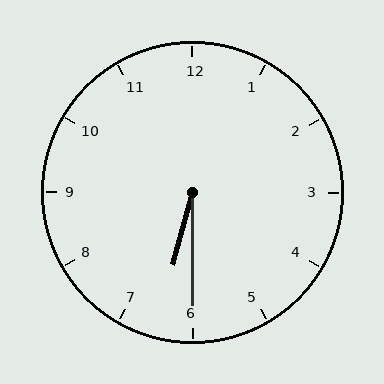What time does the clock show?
6:30.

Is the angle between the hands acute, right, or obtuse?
It is acute.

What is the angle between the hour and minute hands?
Approximately 15 degrees.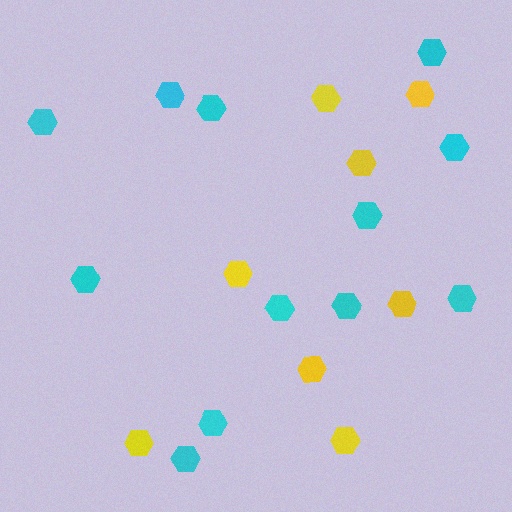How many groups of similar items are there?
There are 2 groups: one group of yellow hexagons (8) and one group of cyan hexagons (12).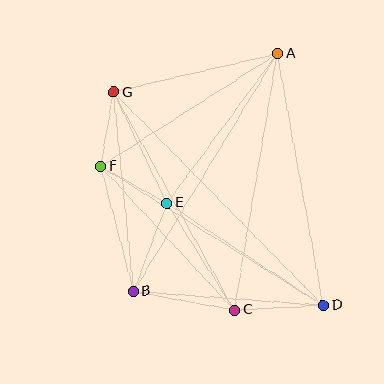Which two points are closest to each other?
Points F and G are closest to each other.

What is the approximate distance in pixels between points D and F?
The distance between D and F is approximately 262 pixels.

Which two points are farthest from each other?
Points D and G are farthest from each other.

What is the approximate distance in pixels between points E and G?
The distance between E and G is approximately 123 pixels.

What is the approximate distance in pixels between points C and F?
The distance between C and F is approximately 196 pixels.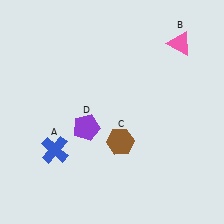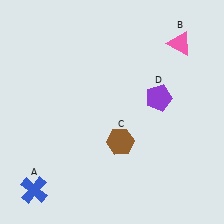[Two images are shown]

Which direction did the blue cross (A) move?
The blue cross (A) moved down.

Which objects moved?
The objects that moved are: the blue cross (A), the purple pentagon (D).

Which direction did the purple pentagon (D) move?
The purple pentagon (D) moved right.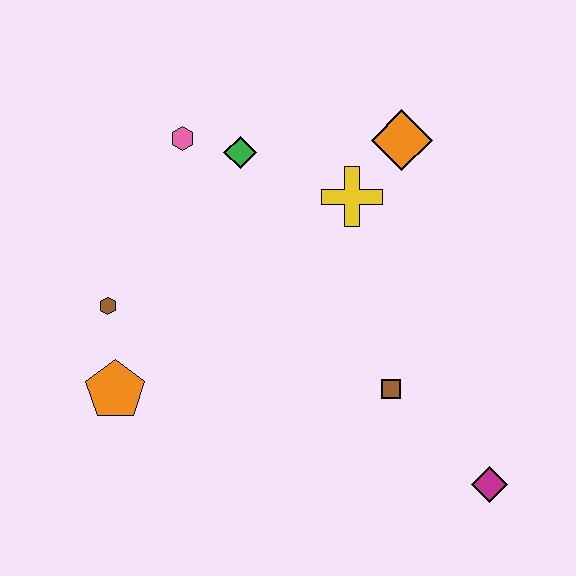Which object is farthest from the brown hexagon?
The magenta diamond is farthest from the brown hexagon.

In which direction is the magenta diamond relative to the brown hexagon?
The magenta diamond is to the right of the brown hexagon.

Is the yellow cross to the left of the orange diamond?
Yes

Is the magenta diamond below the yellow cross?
Yes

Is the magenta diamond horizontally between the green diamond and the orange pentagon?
No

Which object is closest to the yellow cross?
The orange diamond is closest to the yellow cross.